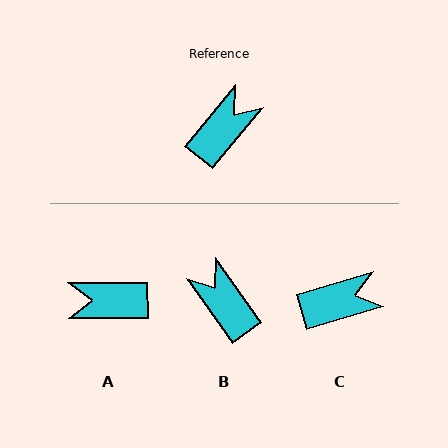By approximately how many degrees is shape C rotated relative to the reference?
Approximately 34 degrees clockwise.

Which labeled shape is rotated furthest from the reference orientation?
A, about 130 degrees away.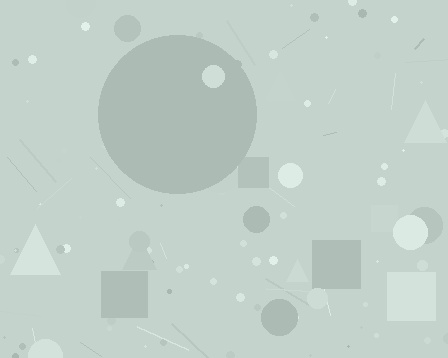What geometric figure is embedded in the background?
A circle is embedded in the background.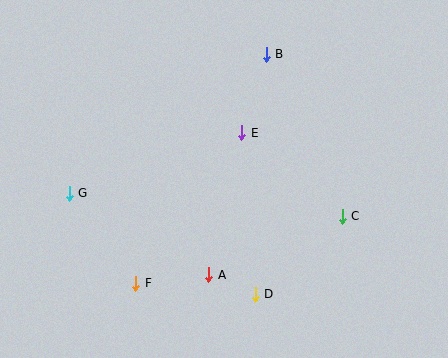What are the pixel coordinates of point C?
Point C is at (342, 216).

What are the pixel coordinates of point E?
Point E is at (242, 133).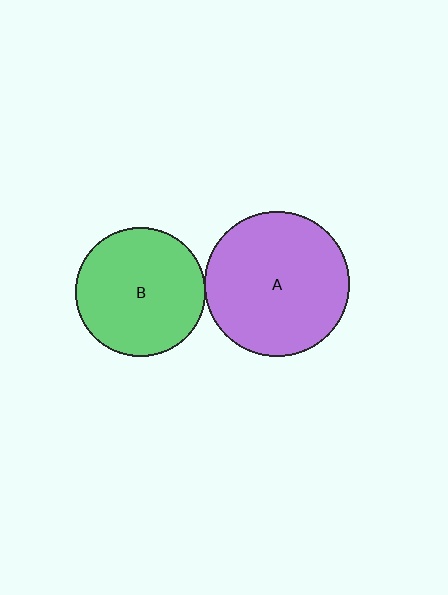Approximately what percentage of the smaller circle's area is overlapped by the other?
Approximately 5%.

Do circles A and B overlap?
Yes.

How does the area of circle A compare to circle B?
Approximately 1.2 times.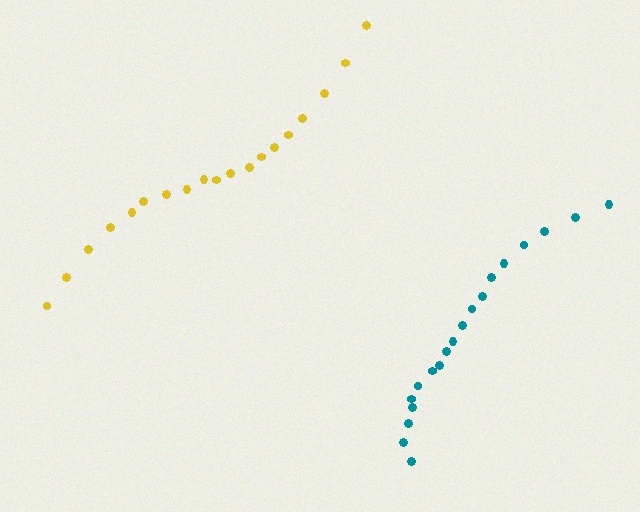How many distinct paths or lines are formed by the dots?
There are 2 distinct paths.